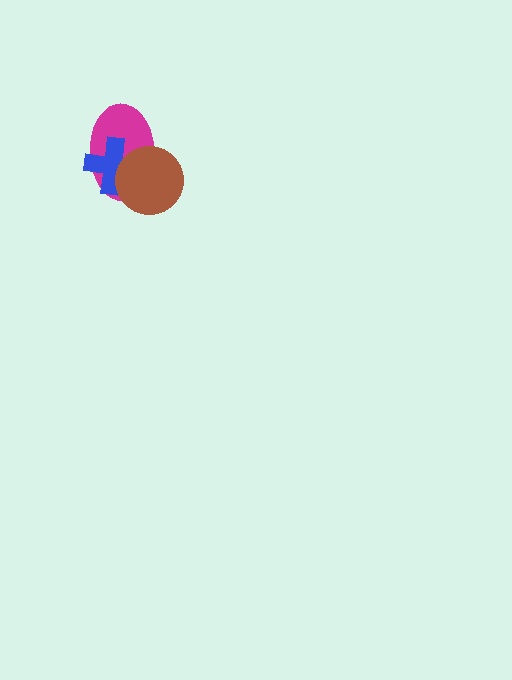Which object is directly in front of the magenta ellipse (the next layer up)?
The blue cross is directly in front of the magenta ellipse.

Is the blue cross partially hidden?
Yes, it is partially covered by another shape.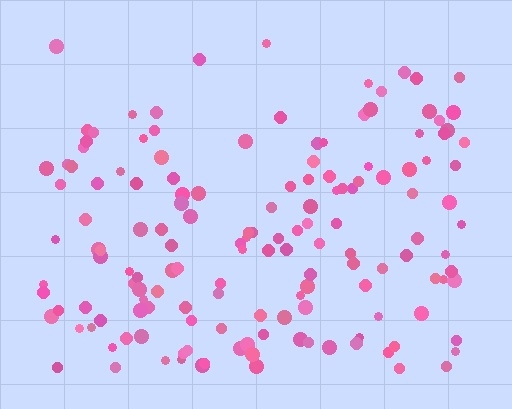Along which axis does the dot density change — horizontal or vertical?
Vertical.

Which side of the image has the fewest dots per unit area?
The top.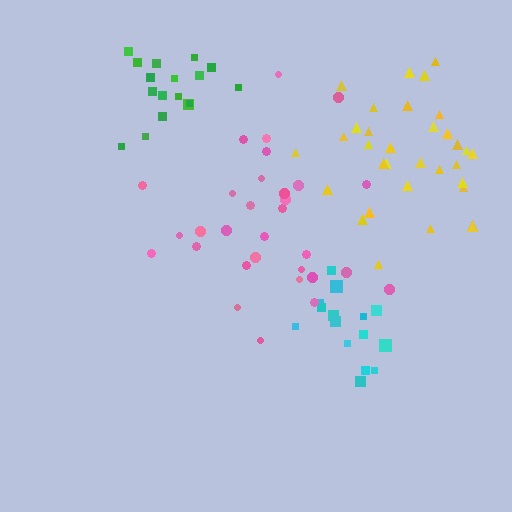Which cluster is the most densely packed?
Green.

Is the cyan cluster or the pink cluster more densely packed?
Cyan.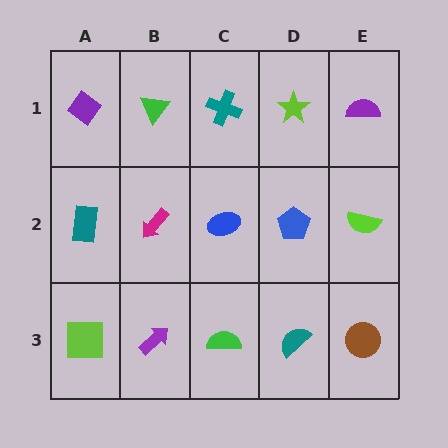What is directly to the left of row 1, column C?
A green triangle.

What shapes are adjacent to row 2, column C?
A teal cross (row 1, column C), a green semicircle (row 3, column C), a magenta arrow (row 2, column B), a blue pentagon (row 2, column D).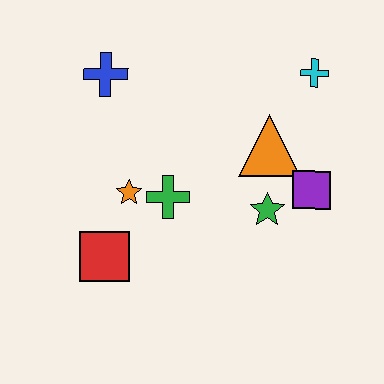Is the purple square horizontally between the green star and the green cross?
No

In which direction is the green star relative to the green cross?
The green star is to the right of the green cross.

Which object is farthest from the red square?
The cyan cross is farthest from the red square.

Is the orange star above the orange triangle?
No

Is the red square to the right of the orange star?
No